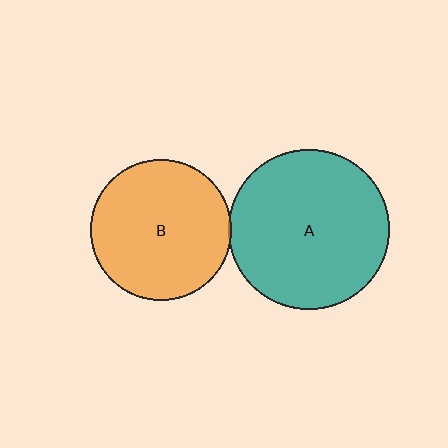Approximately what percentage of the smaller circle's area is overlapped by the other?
Approximately 5%.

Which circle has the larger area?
Circle A (teal).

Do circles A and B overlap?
Yes.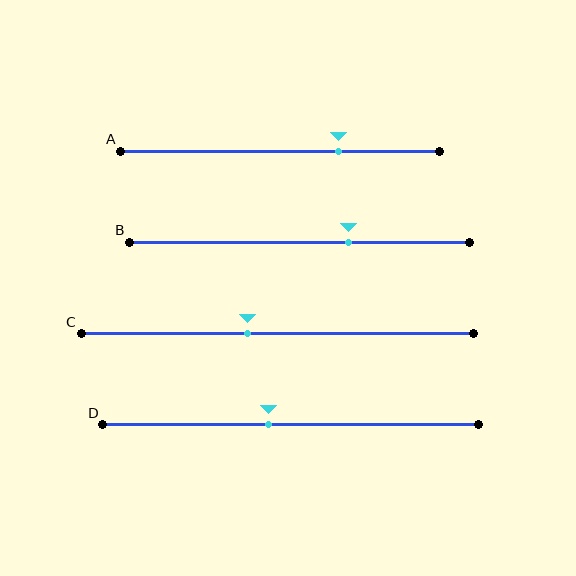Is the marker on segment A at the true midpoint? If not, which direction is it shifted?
No, the marker on segment A is shifted to the right by about 18% of the segment length.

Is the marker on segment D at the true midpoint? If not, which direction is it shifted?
No, the marker on segment D is shifted to the left by about 6% of the segment length.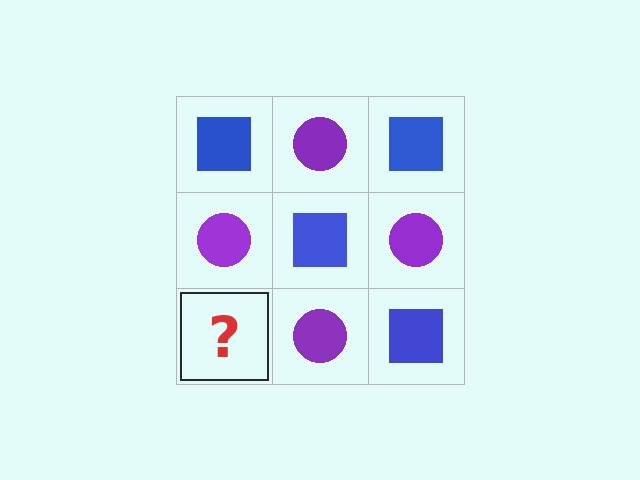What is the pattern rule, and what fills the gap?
The rule is that it alternates blue square and purple circle in a checkerboard pattern. The gap should be filled with a blue square.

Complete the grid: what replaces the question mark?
The question mark should be replaced with a blue square.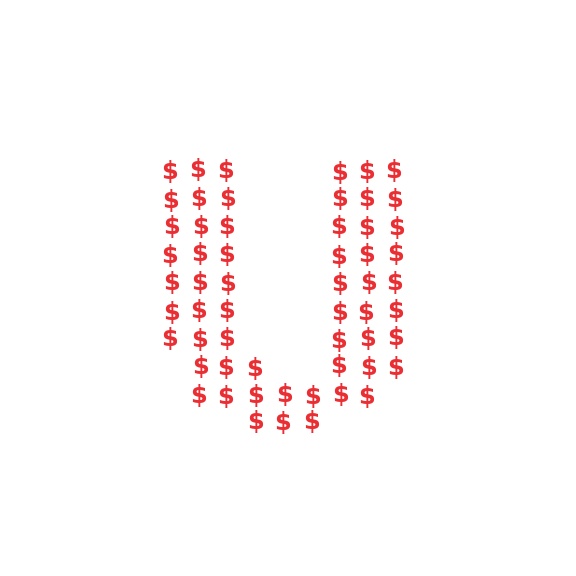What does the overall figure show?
The overall figure shows the letter U.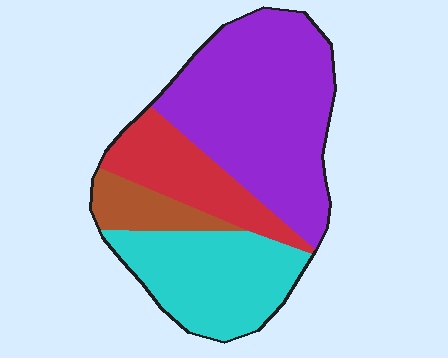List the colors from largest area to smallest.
From largest to smallest: purple, cyan, red, brown.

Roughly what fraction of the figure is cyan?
Cyan takes up about one quarter (1/4) of the figure.